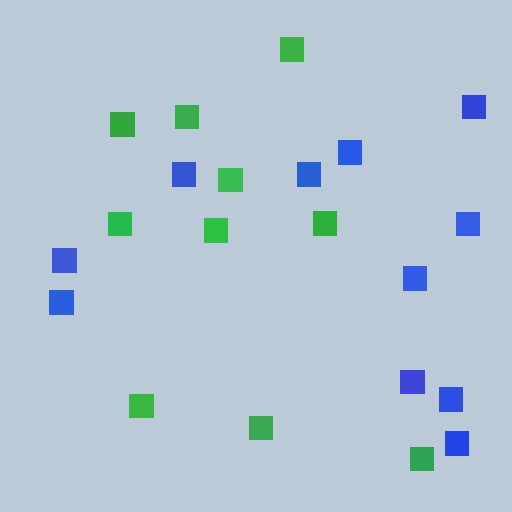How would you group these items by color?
There are 2 groups: one group of blue squares (11) and one group of green squares (10).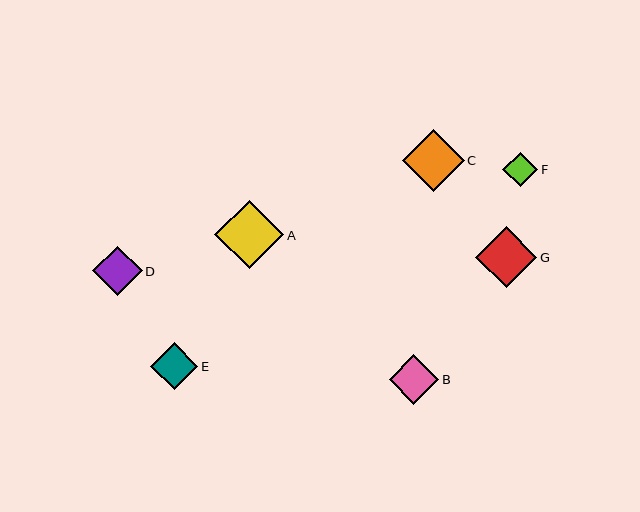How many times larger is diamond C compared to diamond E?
Diamond C is approximately 1.3 times the size of diamond E.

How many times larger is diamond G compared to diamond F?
Diamond G is approximately 1.7 times the size of diamond F.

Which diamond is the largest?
Diamond A is the largest with a size of approximately 69 pixels.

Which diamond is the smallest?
Diamond F is the smallest with a size of approximately 35 pixels.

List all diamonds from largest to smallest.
From largest to smallest: A, C, G, B, D, E, F.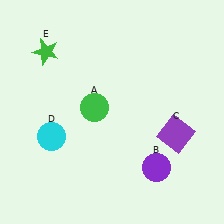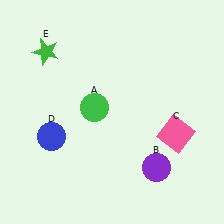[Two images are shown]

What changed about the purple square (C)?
In Image 1, C is purple. In Image 2, it changed to pink.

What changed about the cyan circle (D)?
In Image 1, D is cyan. In Image 2, it changed to blue.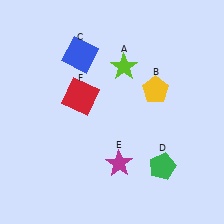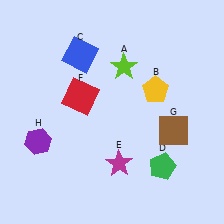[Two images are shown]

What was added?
A brown square (G), a purple hexagon (H) were added in Image 2.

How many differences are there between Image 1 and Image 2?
There are 2 differences between the two images.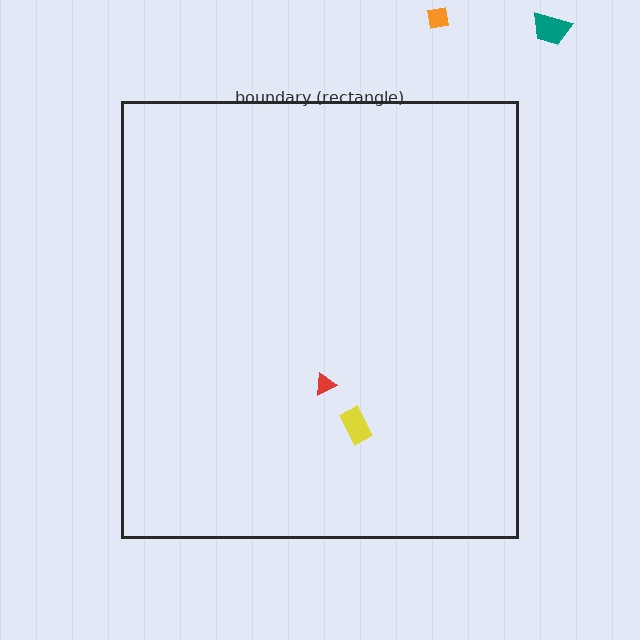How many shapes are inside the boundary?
2 inside, 2 outside.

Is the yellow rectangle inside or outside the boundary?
Inside.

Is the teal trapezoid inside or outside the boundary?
Outside.